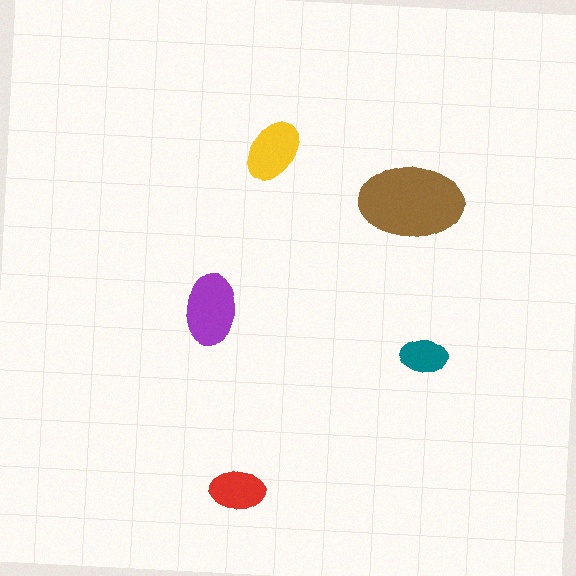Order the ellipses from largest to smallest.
the brown one, the purple one, the yellow one, the red one, the teal one.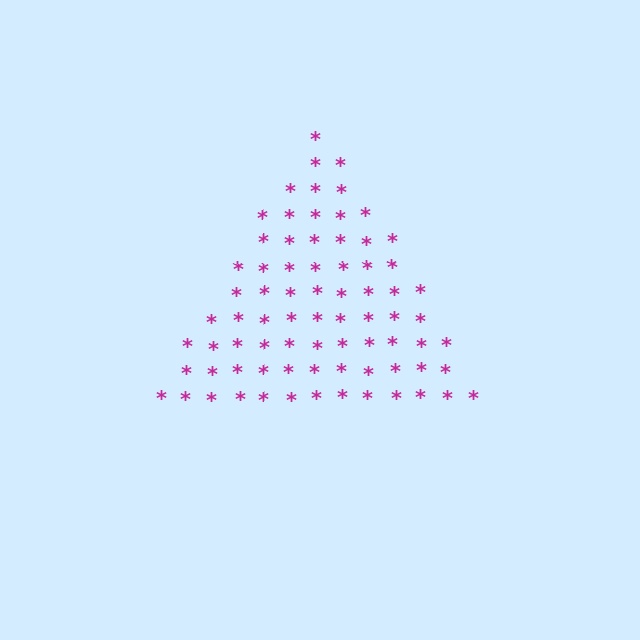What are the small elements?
The small elements are asterisks.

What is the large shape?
The large shape is a triangle.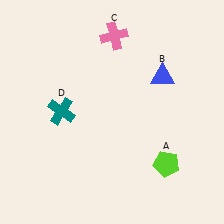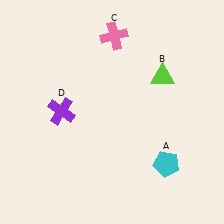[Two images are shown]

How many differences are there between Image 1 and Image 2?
There are 3 differences between the two images.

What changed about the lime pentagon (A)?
In Image 1, A is lime. In Image 2, it changed to cyan.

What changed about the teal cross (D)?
In Image 1, D is teal. In Image 2, it changed to purple.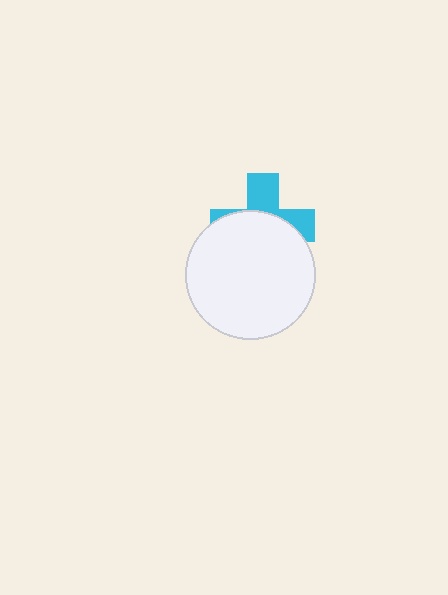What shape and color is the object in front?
The object in front is a white circle.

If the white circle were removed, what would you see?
You would see the complete cyan cross.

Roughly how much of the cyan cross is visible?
A small part of it is visible (roughly 38%).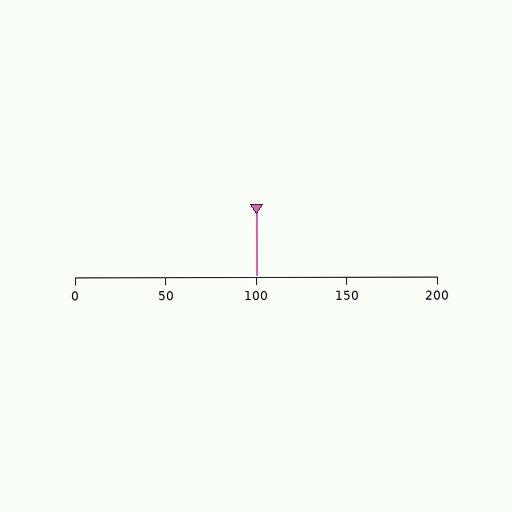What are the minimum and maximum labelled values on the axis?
The axis runs from 0 to 200.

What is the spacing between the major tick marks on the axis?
The major ticks are spaced 50 apart.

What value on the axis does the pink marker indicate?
The marker indicates approximately 100.